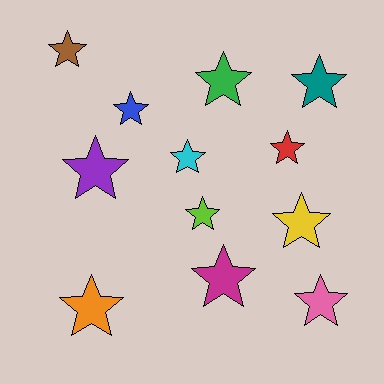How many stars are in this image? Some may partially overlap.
There are 12 stars.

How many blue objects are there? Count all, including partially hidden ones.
There is 1 blue object.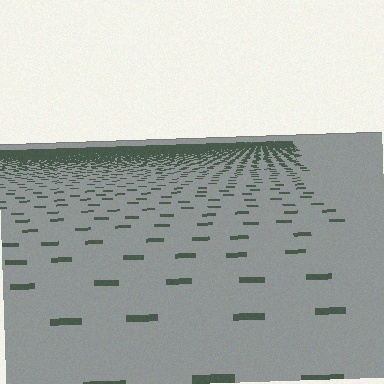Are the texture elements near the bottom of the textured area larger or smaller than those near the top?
Larger. Near the bottom, elements are closer to the viewer and appear at a bigger on-screen size.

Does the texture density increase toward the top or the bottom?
Density increases toward the top.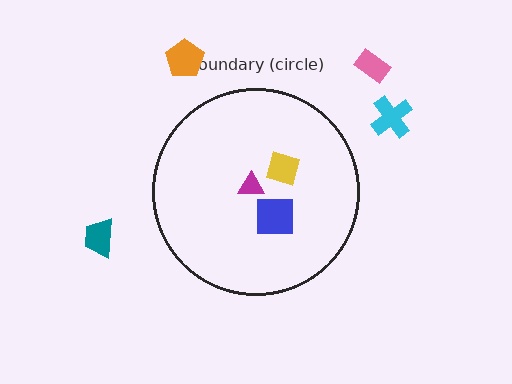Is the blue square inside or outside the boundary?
Inside.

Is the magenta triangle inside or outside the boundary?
Inside.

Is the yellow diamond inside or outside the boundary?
Inside.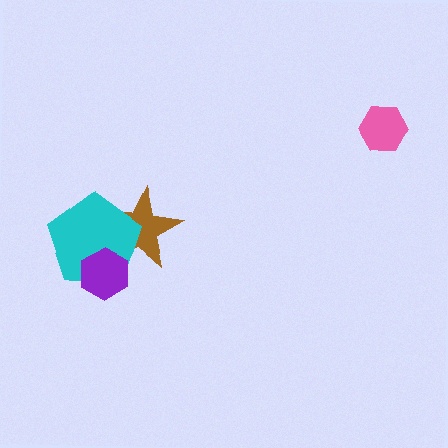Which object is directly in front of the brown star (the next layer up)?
The cyan pentagon is directly in front of the brown star.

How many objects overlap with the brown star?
2 objects overlap with the brown star.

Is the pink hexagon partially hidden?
No, no other shape covers it.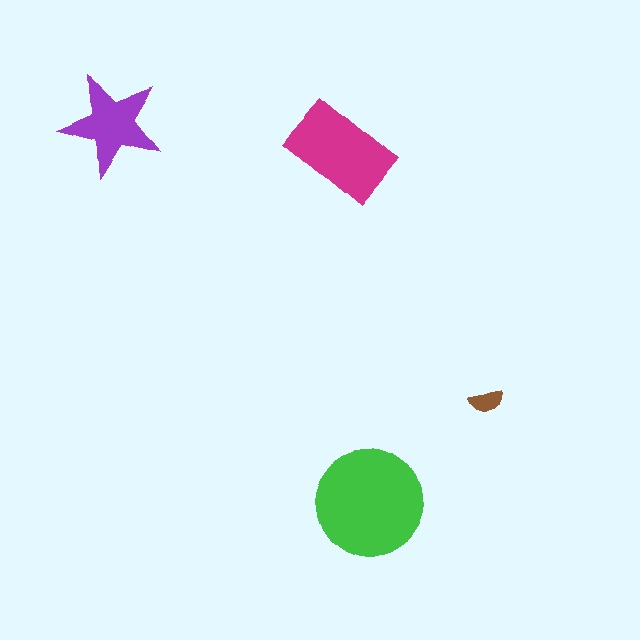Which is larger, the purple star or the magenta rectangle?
The magenta rectangle.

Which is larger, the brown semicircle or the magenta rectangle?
The magenta rectangle.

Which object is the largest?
The green circle.